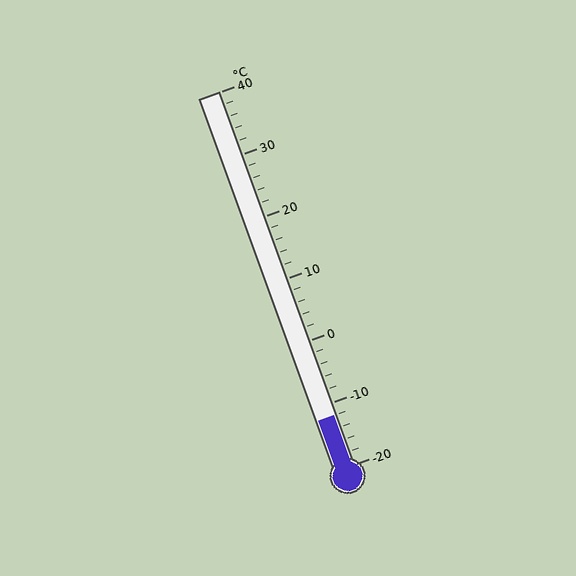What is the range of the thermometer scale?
The thermometer scale ranges from -20°C to 40°C.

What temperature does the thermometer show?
The thermometer shows approximately -12°C.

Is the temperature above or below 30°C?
The temperature is below 30°C.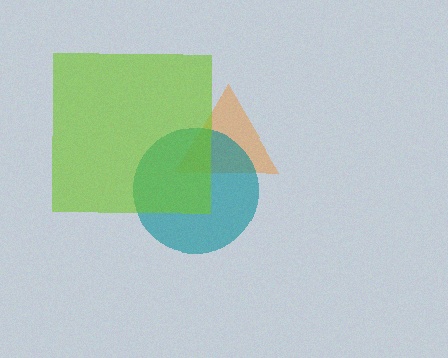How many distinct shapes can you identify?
There are 3 distinct shapes: an orange triangle, a teal circle, a lime square.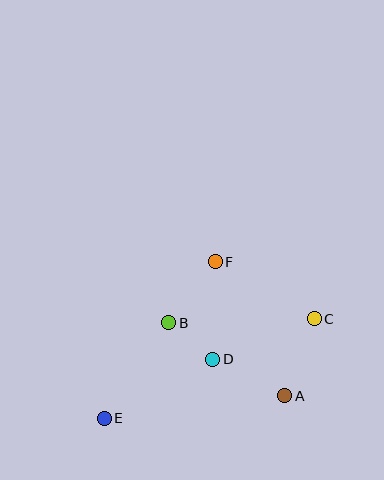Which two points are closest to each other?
Points B and D are closest to each other.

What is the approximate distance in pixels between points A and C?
The distance between A and C is approximately 83 pixels.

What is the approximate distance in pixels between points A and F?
The distance between A and F is approximately 151 pixels.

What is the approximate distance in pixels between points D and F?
The distance between D and F is approximately 97 pixels.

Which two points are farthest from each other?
Points C and E are farthest from each other.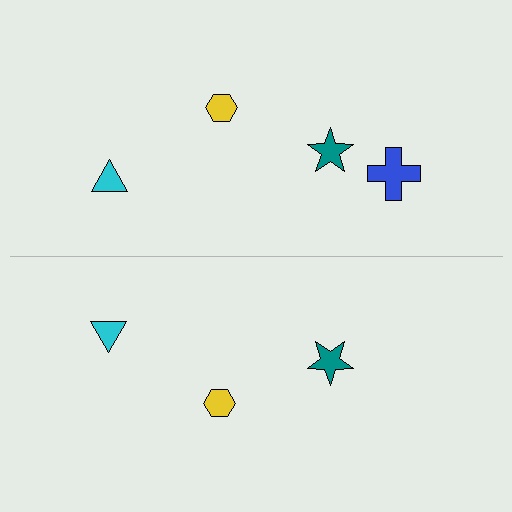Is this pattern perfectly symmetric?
No, the pattern is not perfectly symmetric. A blue cross is missing from the bottom side.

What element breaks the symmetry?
A blue cross is missing from the bottom side.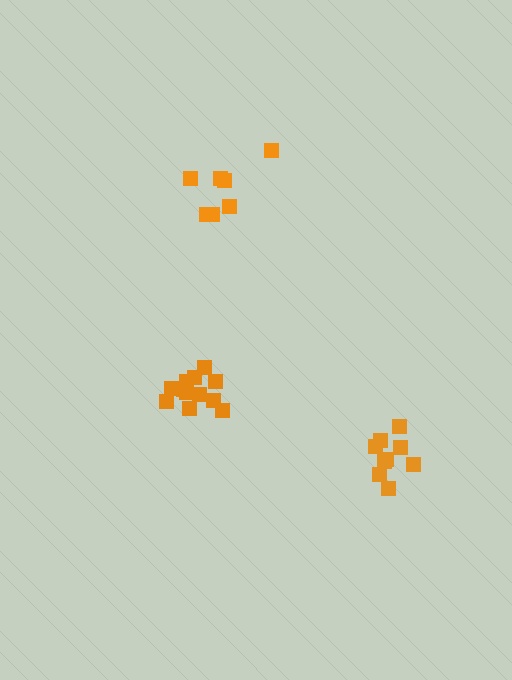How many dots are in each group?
Group 1: 9 dots, Group 2: 7 dots, Group 3: 12 dots (28 total).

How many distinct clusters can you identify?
There are 3 distinct clusters.